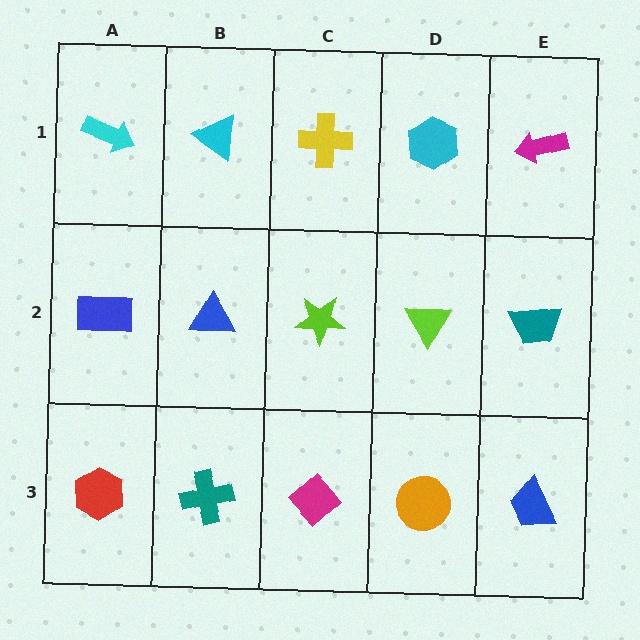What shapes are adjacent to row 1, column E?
A teal trapezoid (row 2, column E), a cyan hexagon (row 1, column D).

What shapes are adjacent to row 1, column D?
A lime triangle (row 2, column D), a yellow cross (row 1, column C), a magenta arrow (row 1, column E).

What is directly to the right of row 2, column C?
A lime triangle.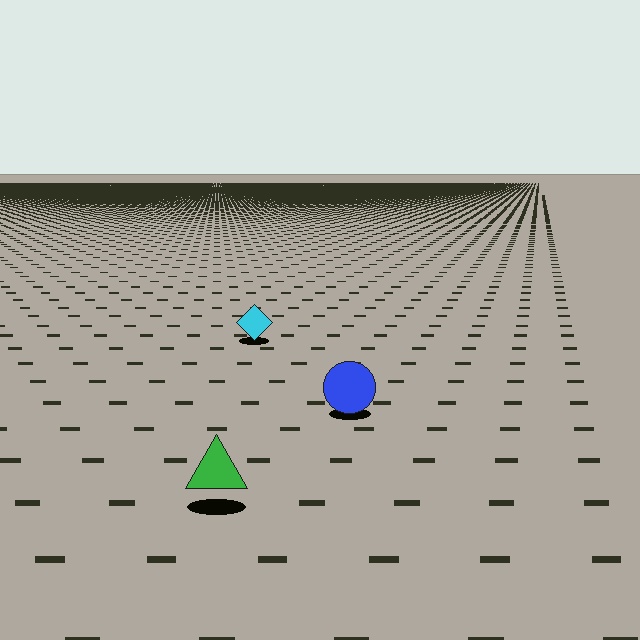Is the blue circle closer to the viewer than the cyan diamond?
Yes. The blue circle is closer — you can tell from the texture gradient: the ground texture is coarser near it.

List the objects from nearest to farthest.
From nearest to farthest: the green triangle, the blue circle, the cyan diamond.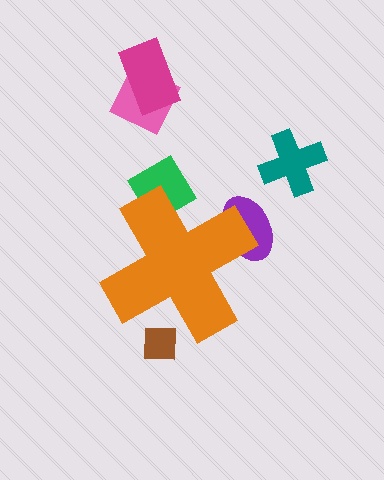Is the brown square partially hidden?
Yes, the brown square is partially hidden behind the orange cross.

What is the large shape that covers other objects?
An orange cross.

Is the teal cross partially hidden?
No, the teal cross is fully visible.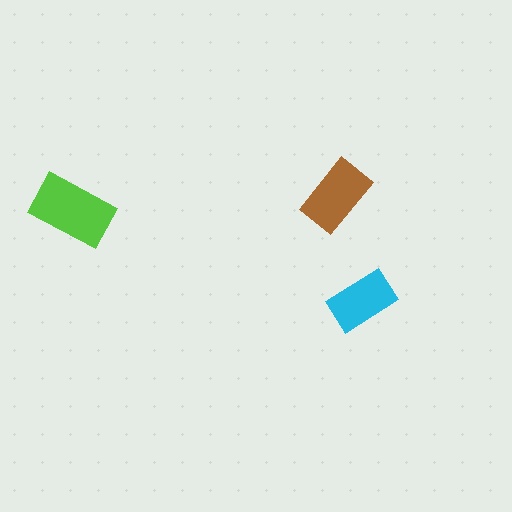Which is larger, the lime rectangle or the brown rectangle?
The lime one.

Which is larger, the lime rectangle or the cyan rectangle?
The lime one.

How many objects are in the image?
There are 3 objects in the image.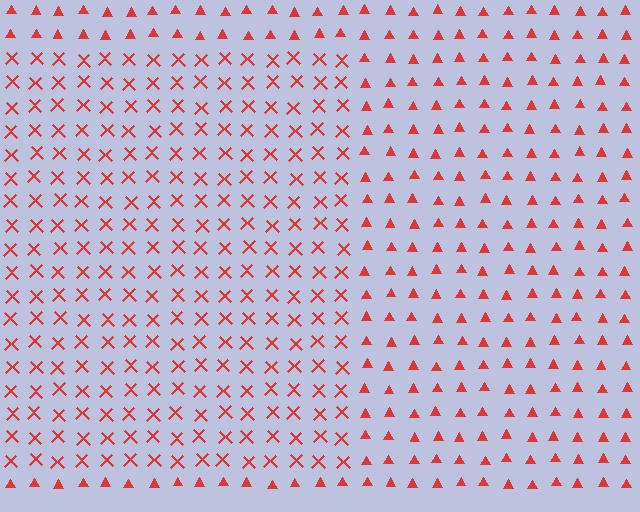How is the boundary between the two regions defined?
The boundary is defined by a change in element shape: X marks inside vs. triangles outside. All elements share the same color and spacing.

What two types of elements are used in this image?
The image uses X marks inside the rectangle region and triangles outside it.